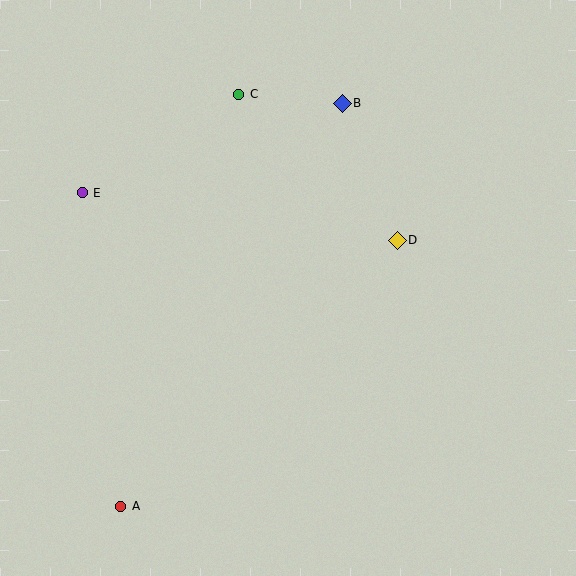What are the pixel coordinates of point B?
Point B is at (342, 103).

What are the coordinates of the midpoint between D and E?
The midpoint between D and E is at (240, 216).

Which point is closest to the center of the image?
Point D at (397, 240) is closest to the center.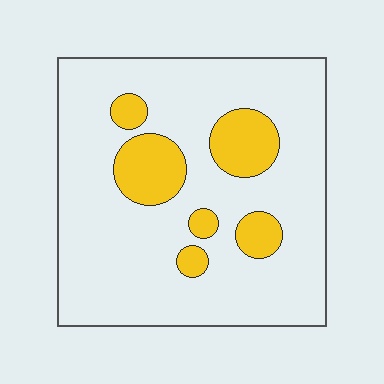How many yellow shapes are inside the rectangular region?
6.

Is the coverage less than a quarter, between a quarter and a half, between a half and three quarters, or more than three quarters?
Less than a quarter.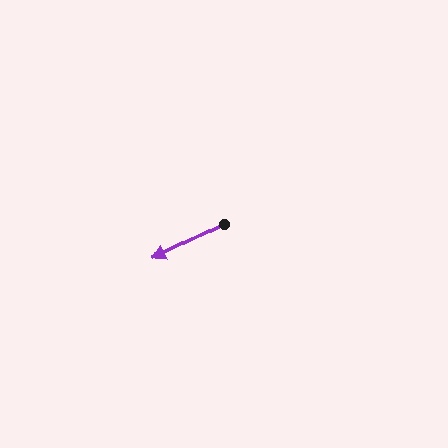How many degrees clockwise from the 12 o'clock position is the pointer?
Approximately 243 degrees.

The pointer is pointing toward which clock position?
Roughly 8 o'clock.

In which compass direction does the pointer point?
Southwest.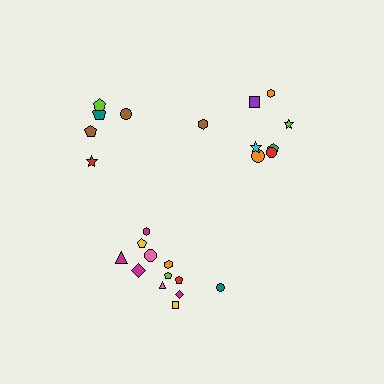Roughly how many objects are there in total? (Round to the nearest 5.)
Roughly 25 objects in total.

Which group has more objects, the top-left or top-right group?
The top-right group.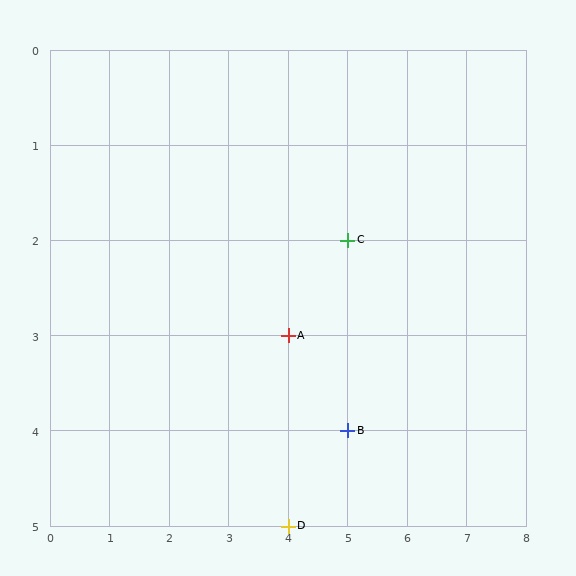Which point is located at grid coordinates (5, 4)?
Point B is at (5, 4).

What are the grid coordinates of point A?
Point A is at grid coordinates (4, 3).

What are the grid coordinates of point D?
Point D is at grid coordinates (4, 5).